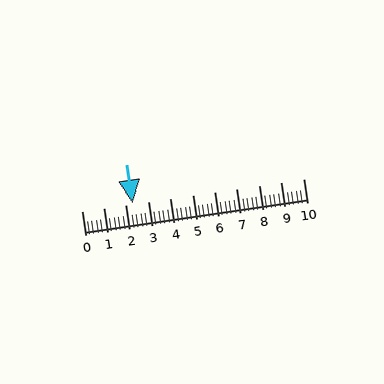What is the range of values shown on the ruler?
The ruler shows values from 0 to 10.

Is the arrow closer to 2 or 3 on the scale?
The arrow is closer to 2.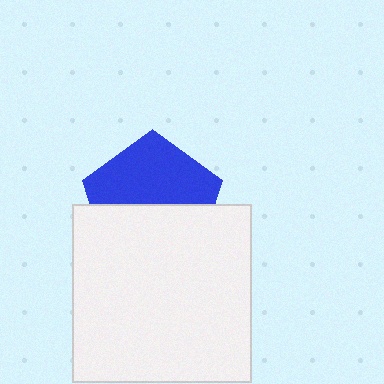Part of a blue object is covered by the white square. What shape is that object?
It is a pentagon.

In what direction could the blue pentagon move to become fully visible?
The blue pentagon could move up. That would shift it out from behind the white square entirely.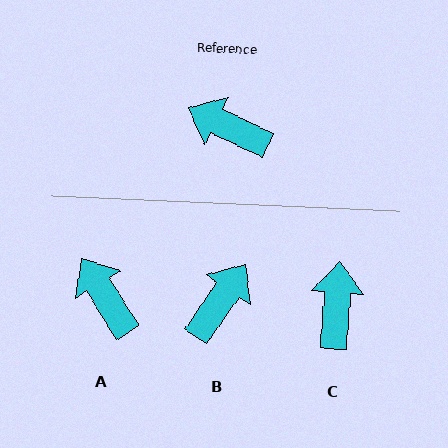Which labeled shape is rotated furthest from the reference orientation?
B, about 99 degrees away.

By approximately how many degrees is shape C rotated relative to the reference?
Approximately 69 degrees clockwise.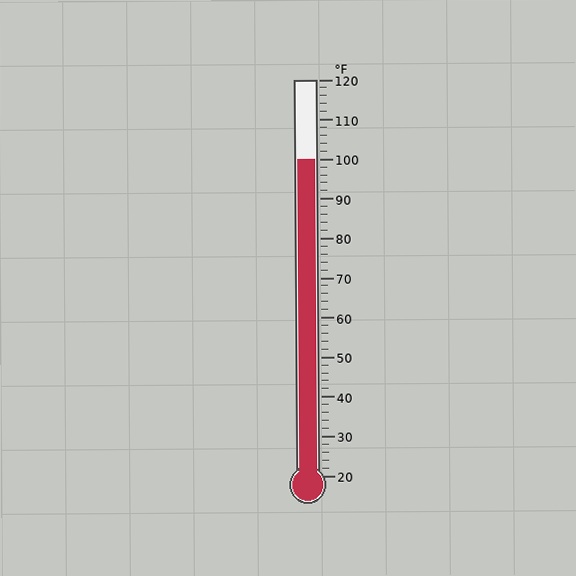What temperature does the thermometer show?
The thermometer shows approximately 100°F.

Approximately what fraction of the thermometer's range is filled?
The thermometer is filled to approximately 80% of its range.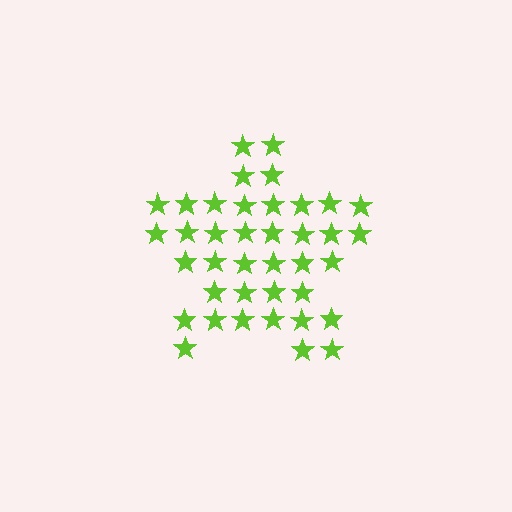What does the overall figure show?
The overall figure shows a star.